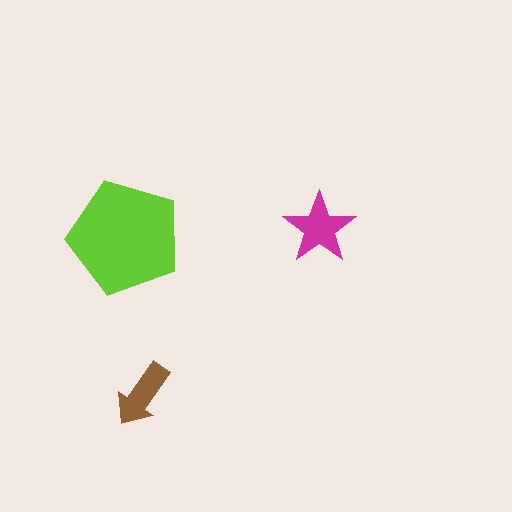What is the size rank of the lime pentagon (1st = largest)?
1st.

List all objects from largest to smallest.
The lime pentagon, the magenta star, the brown arrow.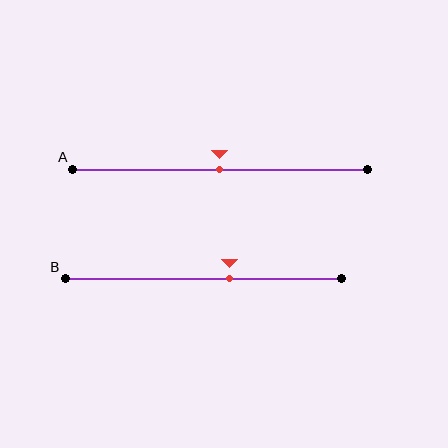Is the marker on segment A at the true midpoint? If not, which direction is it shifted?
Yes, the marker on segment A is at the true midpoint.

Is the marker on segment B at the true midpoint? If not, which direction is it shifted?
No, the marker on segment B is shifted to the right by about 9% of the segment length.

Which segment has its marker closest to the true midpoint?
Segment A has its marker closest to the true midpoint.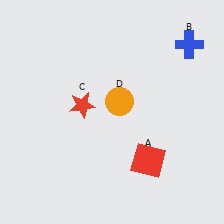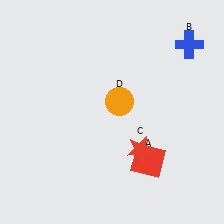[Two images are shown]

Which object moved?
The red star (C) moved right.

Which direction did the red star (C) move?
The red star (C) moved right.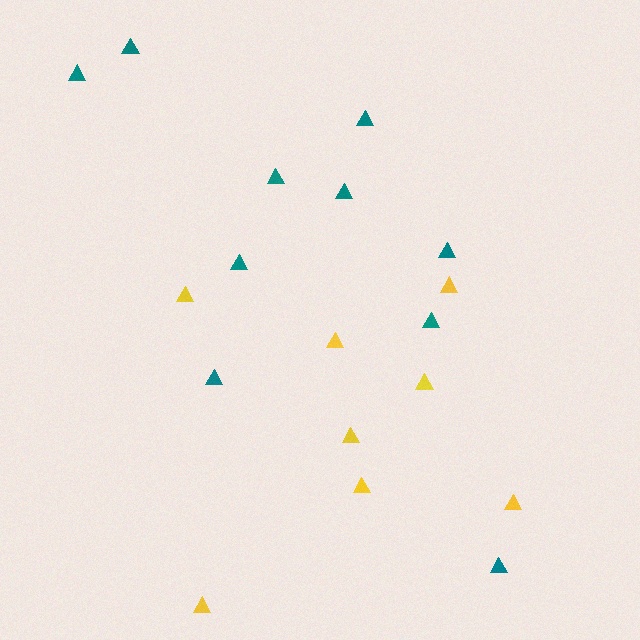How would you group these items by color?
There are 2 groups: one group of yellow triangles (8) and one group of teal triangles (10).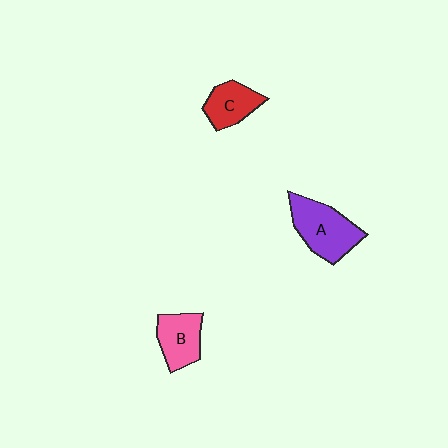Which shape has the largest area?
Shape A (purple).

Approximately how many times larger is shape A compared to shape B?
Approximately 1.4 times.